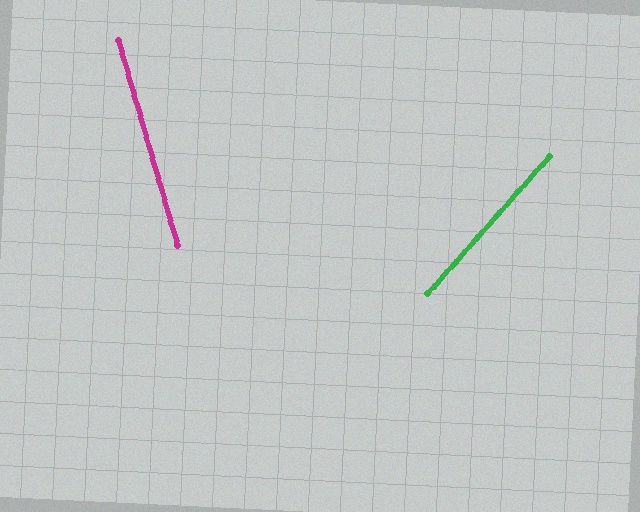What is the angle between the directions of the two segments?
Approximately 58 degrees.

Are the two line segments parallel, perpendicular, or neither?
Neither parallel nor perpendicular — they differ by about 58°.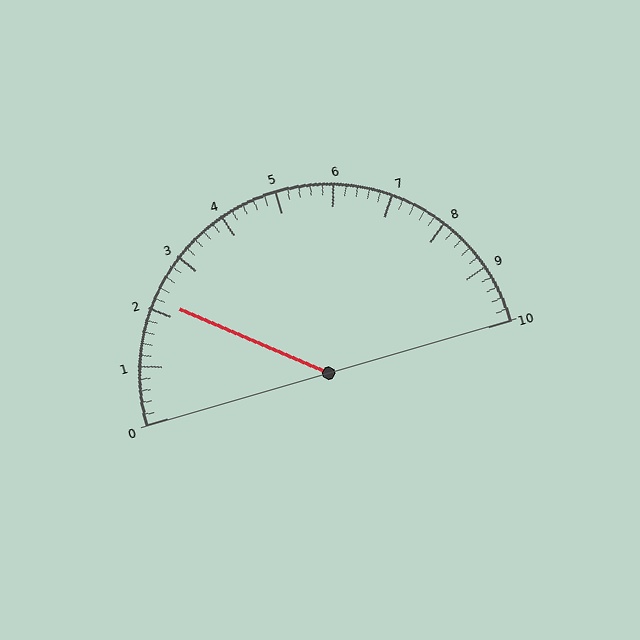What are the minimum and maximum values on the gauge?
The gauge ranges from 0 to 10.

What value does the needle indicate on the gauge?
The needle indicates approximately 2.2.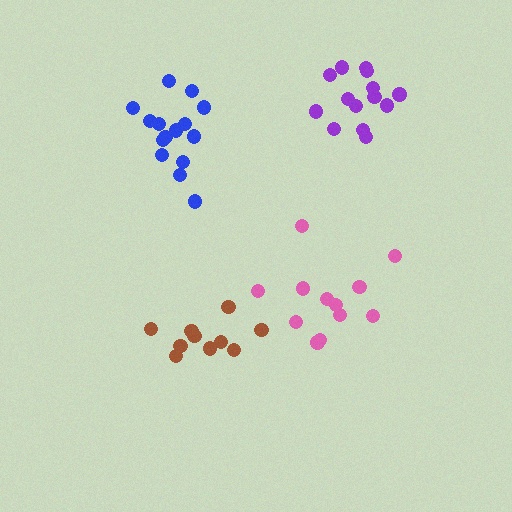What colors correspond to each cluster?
The clusters are colored: brown, pink, blue, purple.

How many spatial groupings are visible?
There are 4 spatial groupings.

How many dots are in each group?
Group 1: 10 dots, Group 2: 13 dots, Group 3: 15 dots, Group 4: 14 dots (52 total).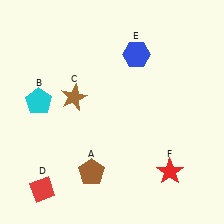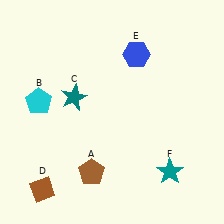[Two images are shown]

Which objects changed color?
C changed from brown to teal. D changed from red to brown. F changed from red to teal.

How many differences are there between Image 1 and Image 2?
There are 3 differences between the two images.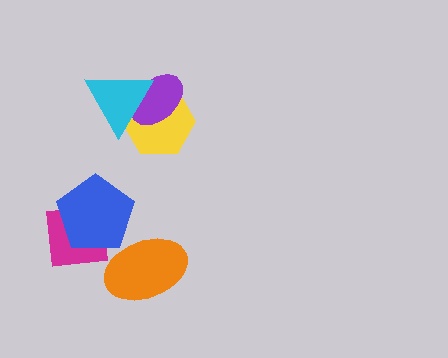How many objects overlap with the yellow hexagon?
2 objects overlap with the yellow hexagon.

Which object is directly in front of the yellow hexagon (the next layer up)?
The purple ellipse is directly in front of the yellow hexagon.